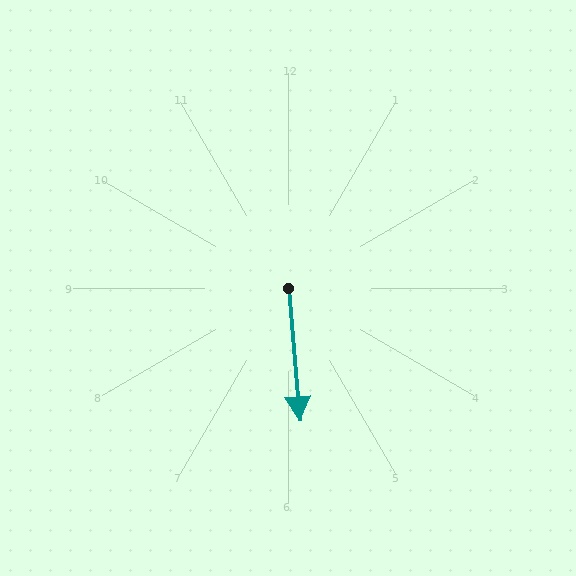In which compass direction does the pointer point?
South.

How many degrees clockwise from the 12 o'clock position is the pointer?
Approximately 175 degrees.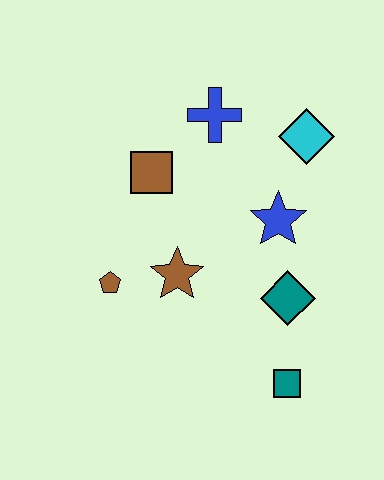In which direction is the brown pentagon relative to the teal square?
The brown pentagon is to the left of the teal square.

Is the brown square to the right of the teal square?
No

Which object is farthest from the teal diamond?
The blue cross is farthest from the teal diamond.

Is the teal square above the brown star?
No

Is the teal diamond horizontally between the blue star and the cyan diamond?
Yes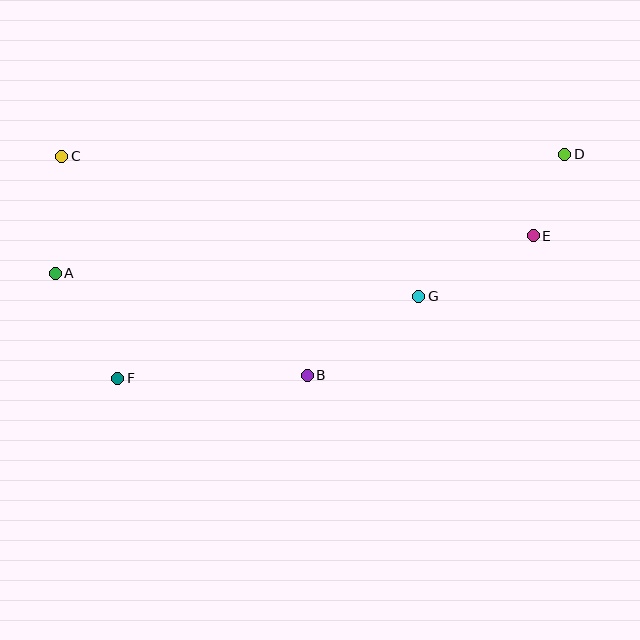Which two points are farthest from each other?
Points A and D are farthest from each other.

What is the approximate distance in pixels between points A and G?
The distance between A and G is approximately 364 pixels.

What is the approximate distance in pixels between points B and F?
The distance between B and F is approximately 190 pixels.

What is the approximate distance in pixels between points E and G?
The distance between E and G is approximately 130 pixels.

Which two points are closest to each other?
Points D and E are closest to each other.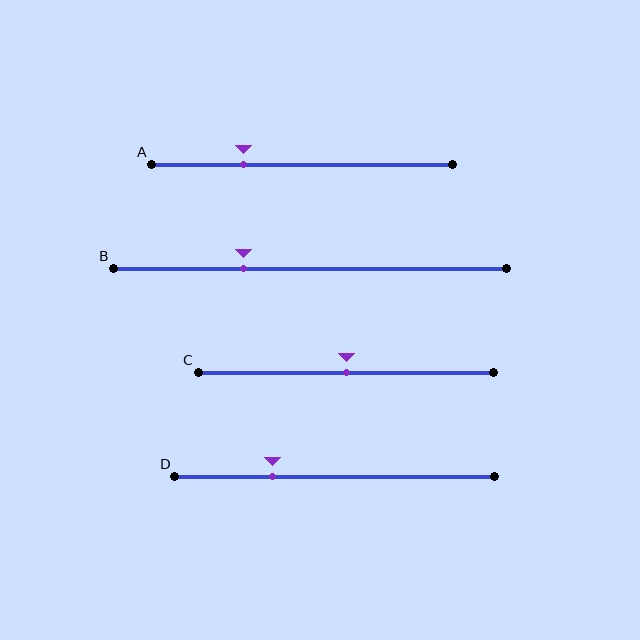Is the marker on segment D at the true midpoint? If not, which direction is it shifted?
No, the marker on segment D is shifted to the left by about 20% of the segment length.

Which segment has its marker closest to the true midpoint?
Segment C has its marker closest to the true midpoint.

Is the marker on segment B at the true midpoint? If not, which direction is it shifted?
No, the marker on segment B is shifted to the left by about 17% of the segment length.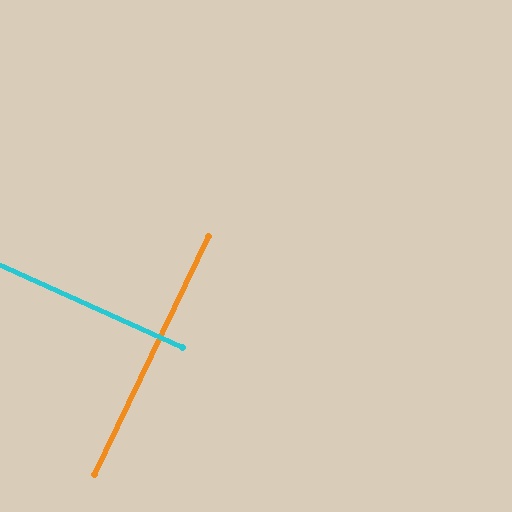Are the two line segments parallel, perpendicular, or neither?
Perpendicular — they meet at approximately 89°.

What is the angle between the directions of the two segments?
Approximately 89 degrees.